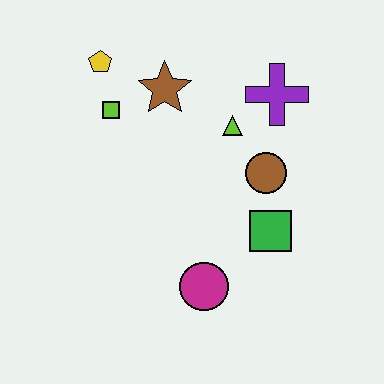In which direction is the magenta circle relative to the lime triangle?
The magenta circle is below the lime triangle.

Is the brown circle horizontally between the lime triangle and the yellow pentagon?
No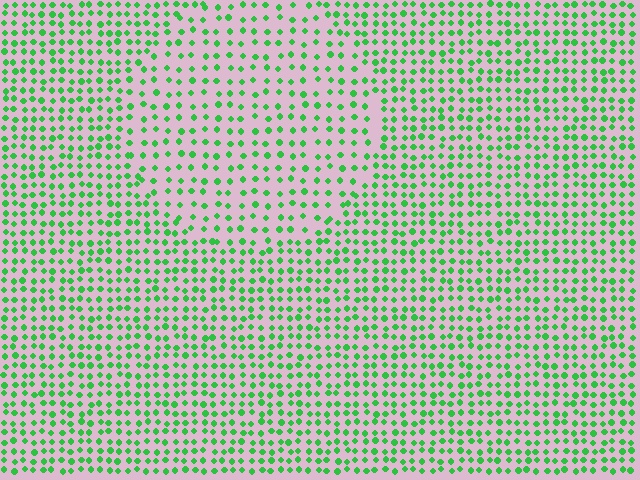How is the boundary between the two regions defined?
The boundary is defined by a change in element density (approximately 1.7x ratio). All elements are the same color, size, and shape.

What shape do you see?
I see a circle.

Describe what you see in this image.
The image contains small green elements arranged at two different densities. A circle-shaped region is visible where the elements are less densely packed than the surrounding area.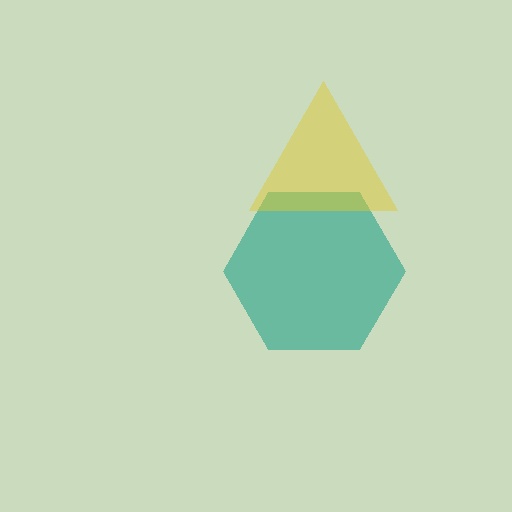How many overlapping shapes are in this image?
There are 2 overlapping shapes in the image.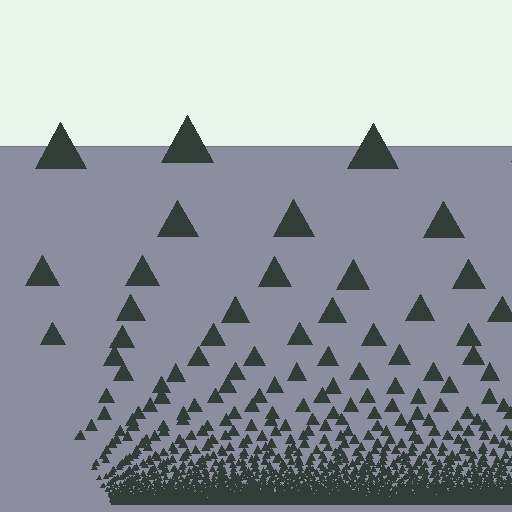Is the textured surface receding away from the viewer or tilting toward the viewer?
The surface appears to tilt toward the viewer. Texture elements get larger and sparser toward the top.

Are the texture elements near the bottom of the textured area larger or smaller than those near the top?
Smaller. The gradient is inverted — elements near the bottom are smaller and denser.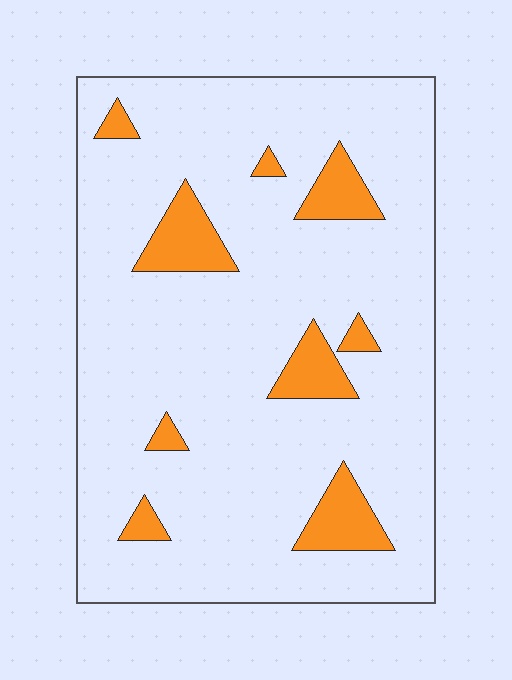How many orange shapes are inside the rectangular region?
9.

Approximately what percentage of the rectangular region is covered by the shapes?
Approximately 10%.